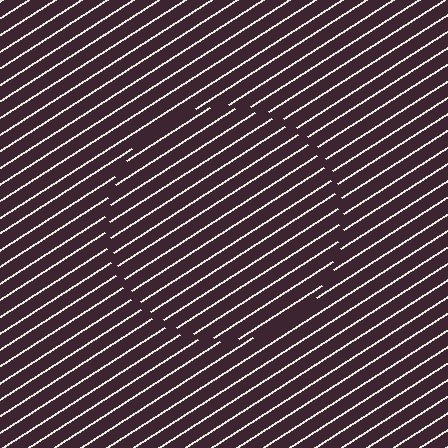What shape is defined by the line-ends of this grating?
An illusory circle. The interior of the shape contains the same grating, shifted by half a period — the contour is defined by the phase discontinuity where line-ends from the inner and outer gratings abut.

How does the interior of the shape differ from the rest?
The interior of the shape contains the same grating, shifted by half a period — the contour is defined by the phase discontinuity where line-ends from the inner and outer gratings abut.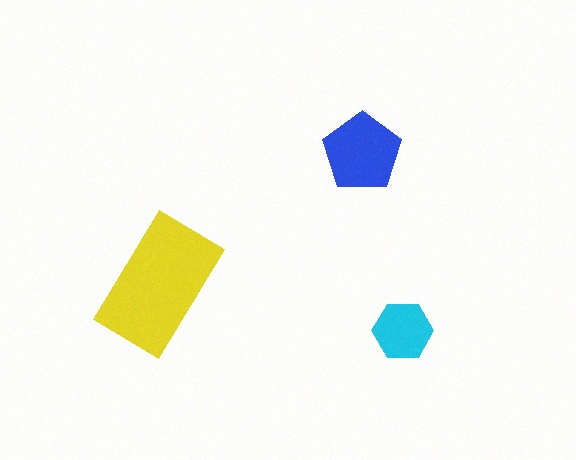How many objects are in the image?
There are 3 objects in the image.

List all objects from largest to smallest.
The yellow rectangle, the blue pentagon, the cyan hexagon.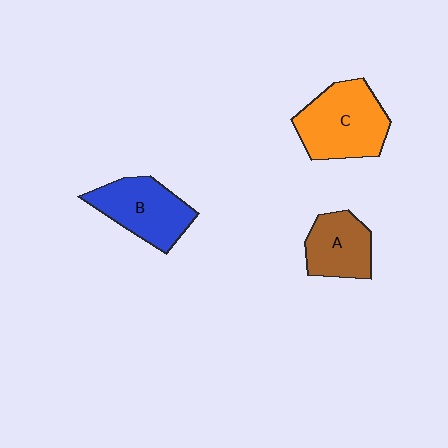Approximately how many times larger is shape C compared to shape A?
Approximately 1.5 times.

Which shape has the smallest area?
Shape A (brown).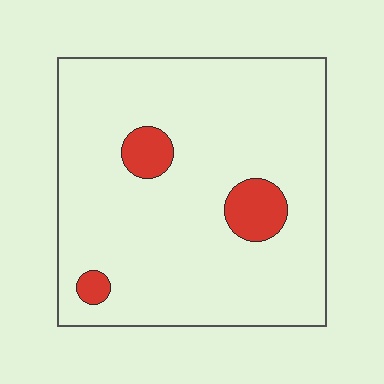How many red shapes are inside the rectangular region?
3.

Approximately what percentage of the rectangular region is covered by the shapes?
Approximately 10%.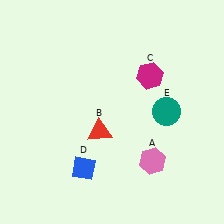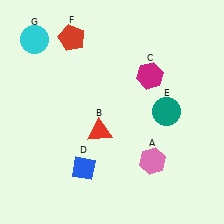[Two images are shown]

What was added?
A red pentagon (F), a cyan circle (G) were added in Image 2.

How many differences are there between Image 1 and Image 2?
There are 2 differences between the two images.